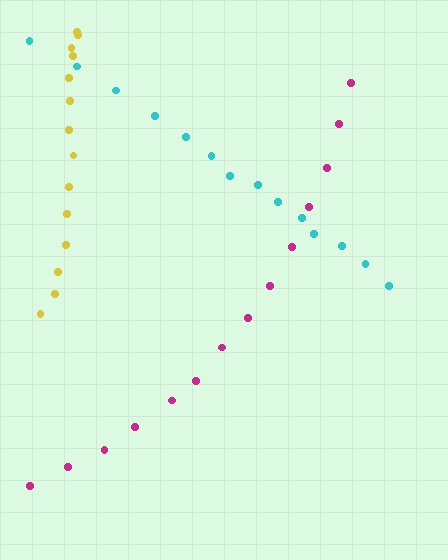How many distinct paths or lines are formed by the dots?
There are 3 distinct paths.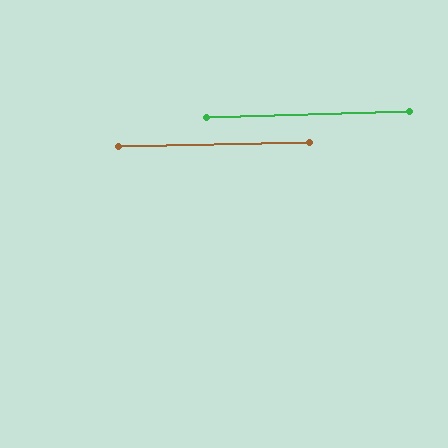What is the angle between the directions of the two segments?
Approximately 0 degrees.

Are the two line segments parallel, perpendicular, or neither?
Parallel — their directions differ by only 0.2°.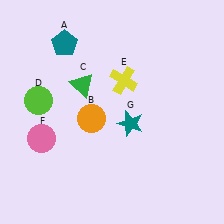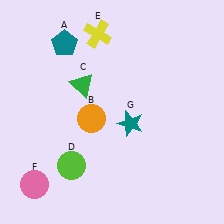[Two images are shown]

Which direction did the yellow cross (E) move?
The yellow cross (E) moved up.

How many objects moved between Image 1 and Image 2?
3 objects moved between the two images.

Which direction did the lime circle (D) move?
The lime circle (D) moved down.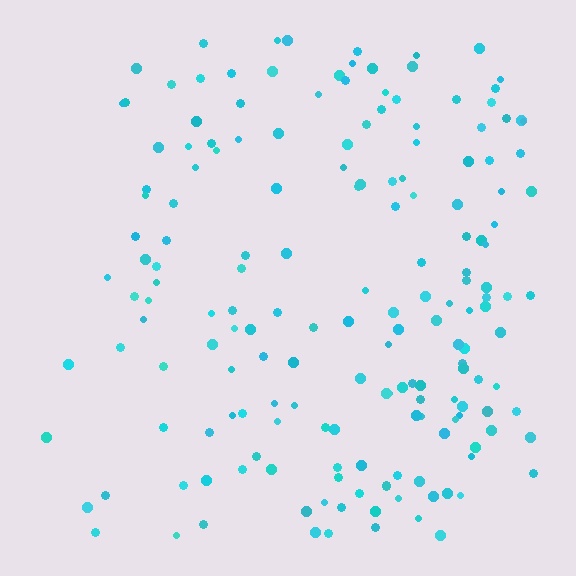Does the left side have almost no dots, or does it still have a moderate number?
Still a moderate number, just noticeably fewer than the right.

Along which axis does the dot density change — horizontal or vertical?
Horizontal.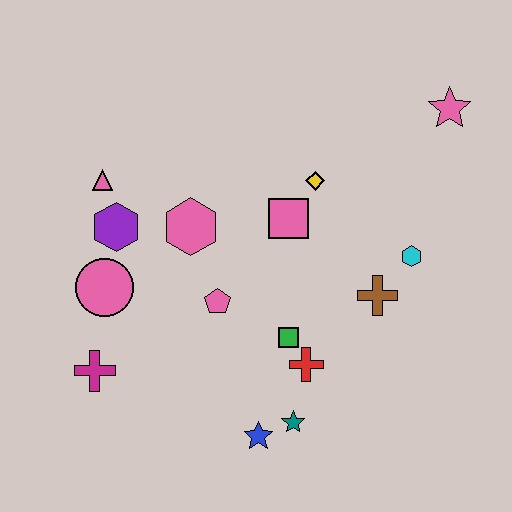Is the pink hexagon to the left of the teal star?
Yes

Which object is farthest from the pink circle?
The pink star is farthest from the pink circle.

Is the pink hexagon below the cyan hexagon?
No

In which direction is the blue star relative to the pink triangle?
The blue star is below the pink triangle.